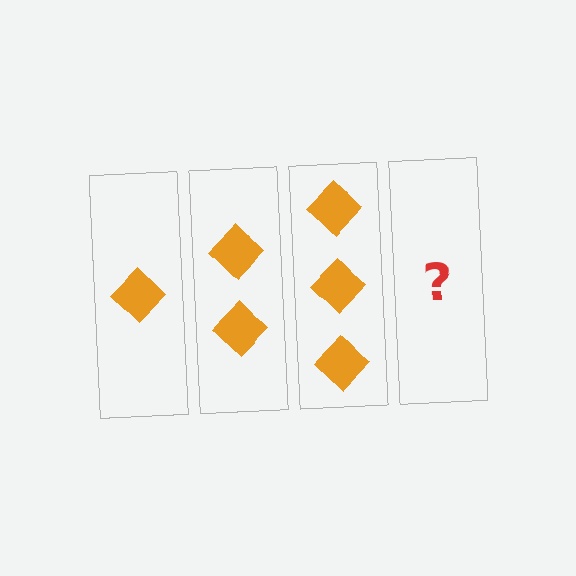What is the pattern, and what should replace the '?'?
The pattern is that each step adds one more diamond. The '?' should be 4 diamonds.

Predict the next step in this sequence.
The next step is 4 diamonds.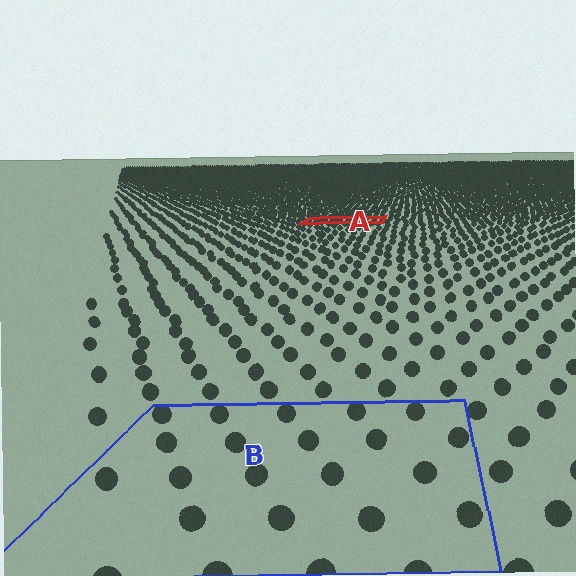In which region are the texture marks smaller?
The texture marks are smaller in region A, because it is farther away.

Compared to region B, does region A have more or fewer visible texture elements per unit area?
Region A has more texture elements per unit area — they are packed more densely because it is farther away.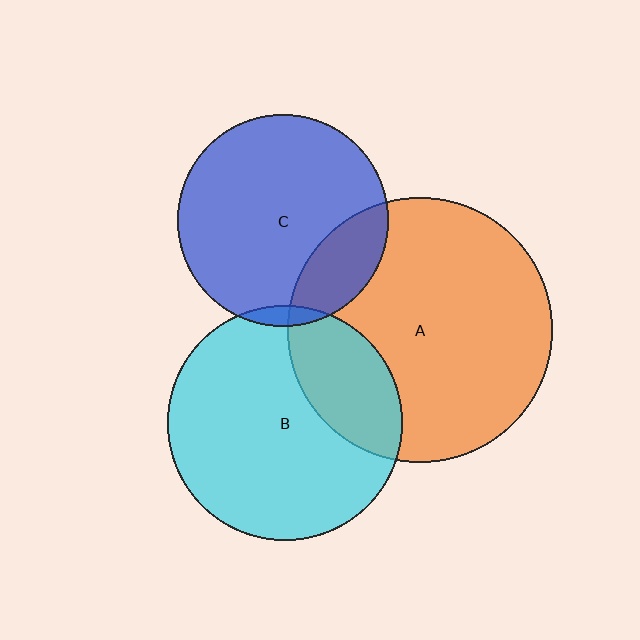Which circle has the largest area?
Circle A (orange).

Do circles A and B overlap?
Yes.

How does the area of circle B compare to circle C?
Approximately 1.2 times.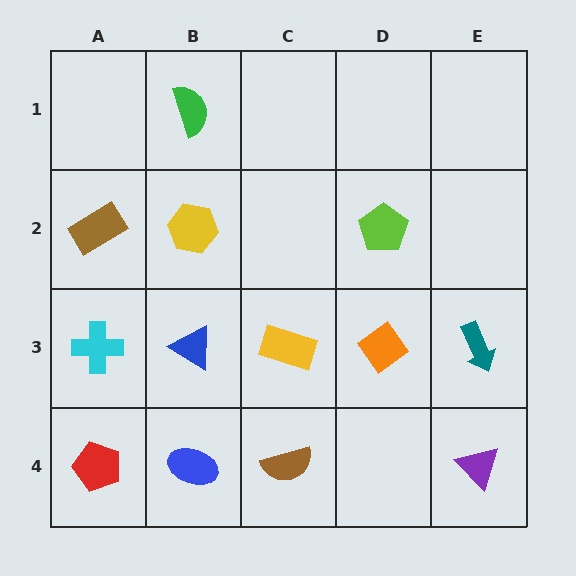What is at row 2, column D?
A lime pentagon.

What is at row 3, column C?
A yellow rectangle.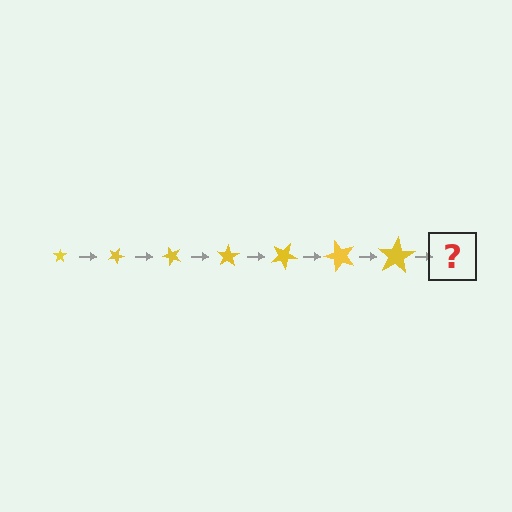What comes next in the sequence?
The next element should be a star, larger than the previous one and rotated 175 degrees from the start.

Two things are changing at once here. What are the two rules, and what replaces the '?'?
The two rules are that the star grows larger each step and it rotates 25 degrees each step. The '?' should be a star, larger than the previous one and rotated 175 degrees from the start.